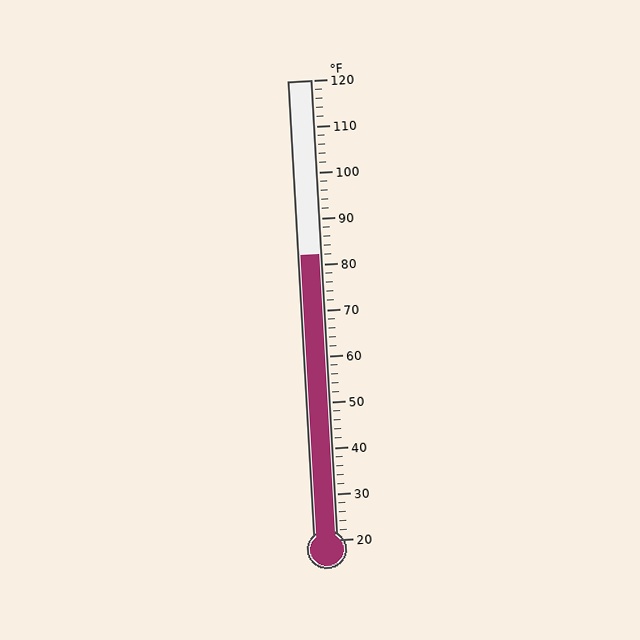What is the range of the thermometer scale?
The thermometer scale ranges from 20°F to 120°F.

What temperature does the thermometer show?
The thermometer shows approximately 82°F.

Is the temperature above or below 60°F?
The temperature is above 60°F.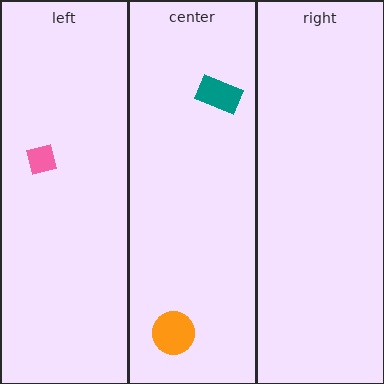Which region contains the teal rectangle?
The center region.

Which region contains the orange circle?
The center region.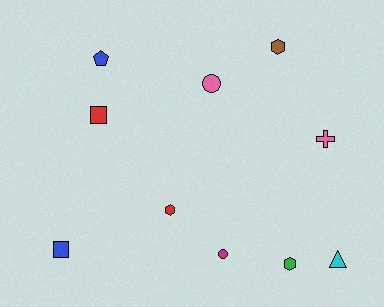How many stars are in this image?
There are no stars.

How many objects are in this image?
There are 10 objects.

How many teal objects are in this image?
There are no teal objects.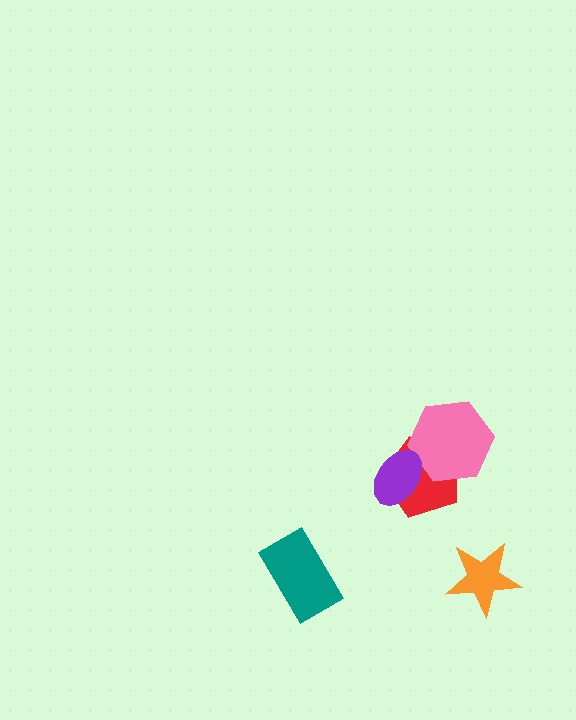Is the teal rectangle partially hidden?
No, no other shape covers it.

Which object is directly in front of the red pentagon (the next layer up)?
The pink hexagon is directly in front of the red pentagon.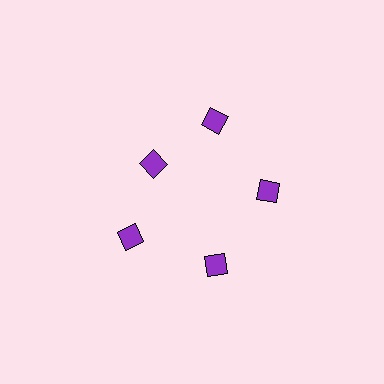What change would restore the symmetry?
The symmetry would be restored by moving it outward, back onto the ring so that all 5 diamonds sit at equal angles and equal distance from the center.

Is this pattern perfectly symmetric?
No. The 5 purple diamonds are arranged in a ring, but one element near the 10 o'clock position is pulled inward toward the center, breaking the 5-fold rotational symmetry.